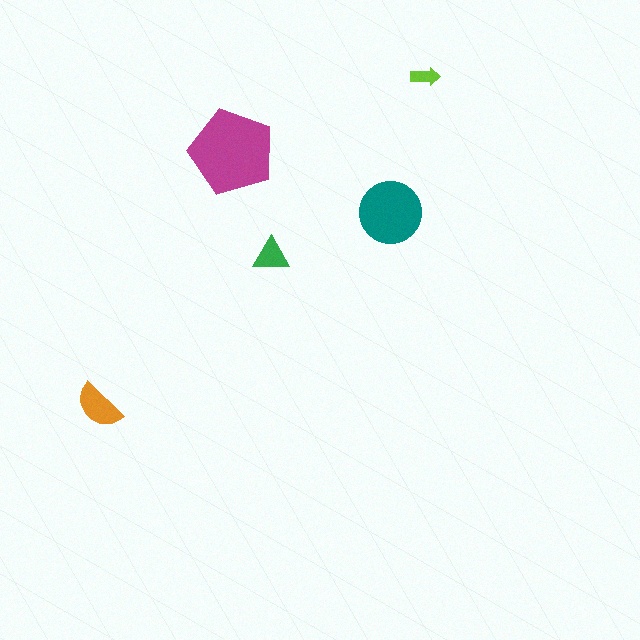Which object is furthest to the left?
The orange semicircle is leftmost.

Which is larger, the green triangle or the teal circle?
The teal circle.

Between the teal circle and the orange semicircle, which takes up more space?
The teal circle.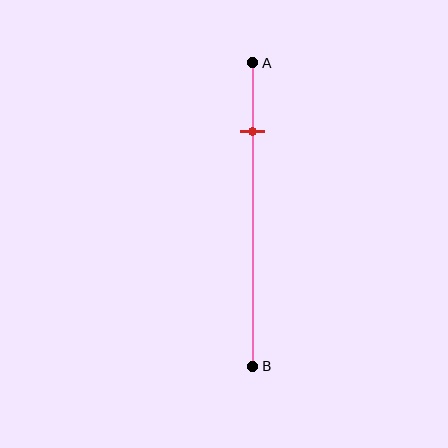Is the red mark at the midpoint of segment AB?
No, the mark is at about 25% from A, not at the 50% midpoint.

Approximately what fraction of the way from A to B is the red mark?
The red mark is approximately 25% of the way from A to B.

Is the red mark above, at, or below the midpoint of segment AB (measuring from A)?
The red mark is above the midpoint of segment AB.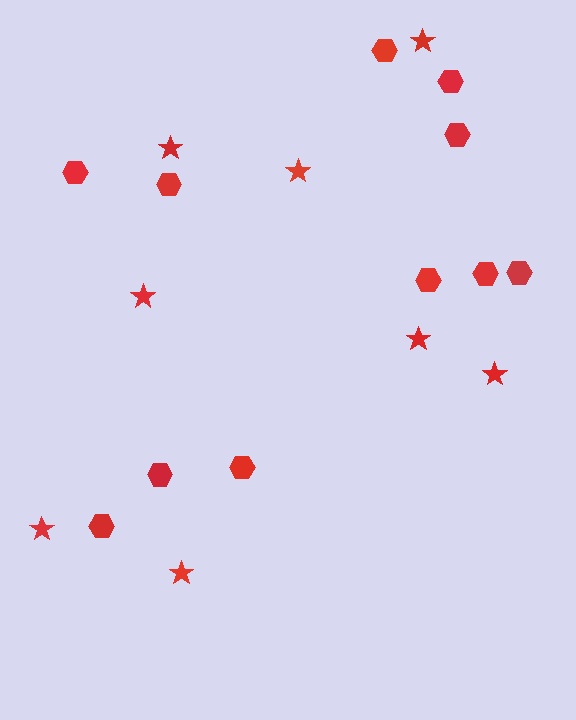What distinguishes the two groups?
There are 2 groups: one group of hexagons (11) and one group of stars (8).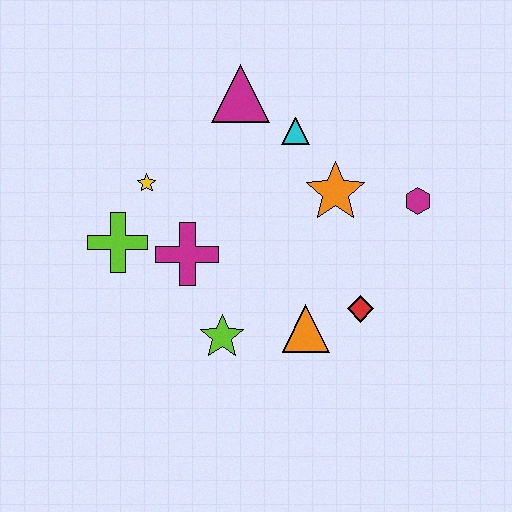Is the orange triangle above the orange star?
No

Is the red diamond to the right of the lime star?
Yes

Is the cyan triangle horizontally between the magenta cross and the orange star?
Yes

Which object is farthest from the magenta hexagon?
The lime cross is farthest from the magenta hexagon.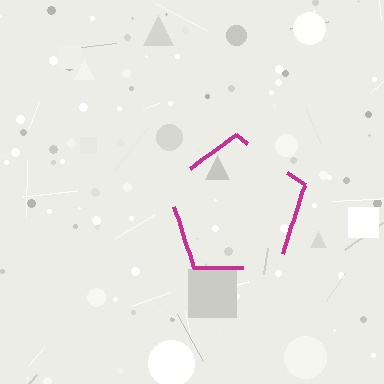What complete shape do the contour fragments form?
The contour fragments form a pentagon.